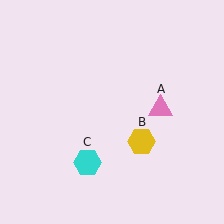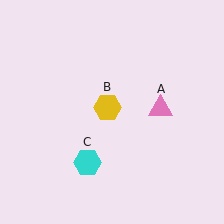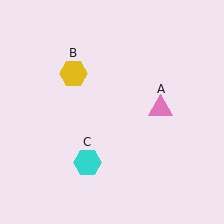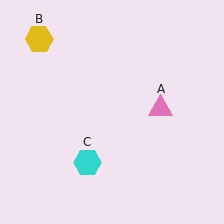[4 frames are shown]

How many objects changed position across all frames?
1 object changed position: yellow hexagon (object B).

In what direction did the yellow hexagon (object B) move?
The yellow hexagon (object B) moved up and to the left.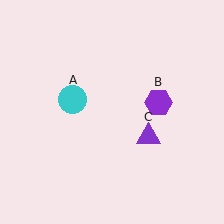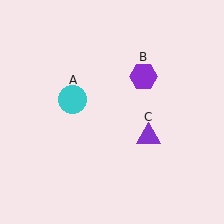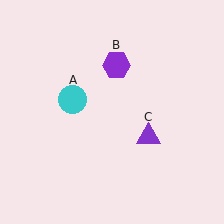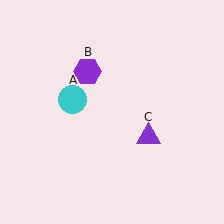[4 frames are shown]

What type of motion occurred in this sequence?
The purple hexagon (object B) rotated counterclockwise around the center of the scene.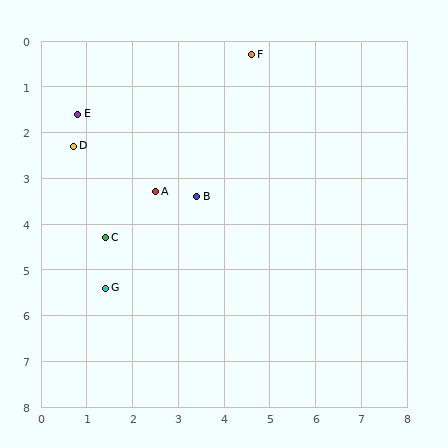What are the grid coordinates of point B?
Point B is at approximately (3.4, 3.4).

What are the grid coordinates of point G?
Point G is at approximately (1.4, 5.4).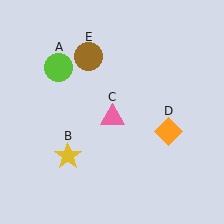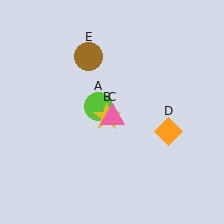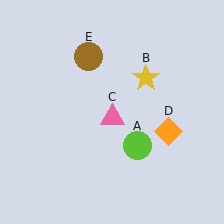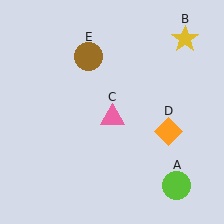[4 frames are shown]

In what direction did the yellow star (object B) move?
The yellow star (object B) moved up and to the right.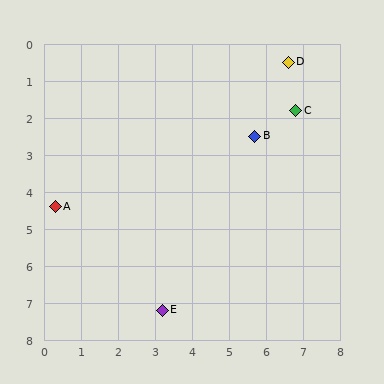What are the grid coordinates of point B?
Point B is at approximately (5.7, 2.5).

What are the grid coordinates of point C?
Point C is at approximately (6.8, 1.8).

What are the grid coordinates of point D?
Point D is at approximately (6.6, 0.5).